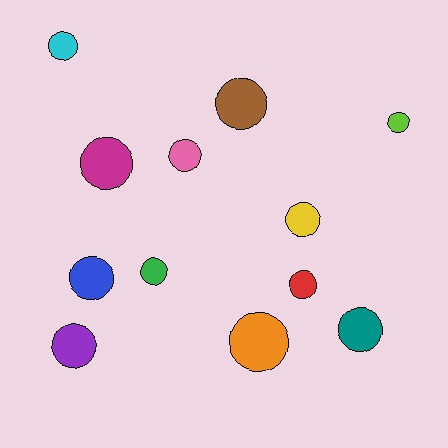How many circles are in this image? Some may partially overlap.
There are 12 circles.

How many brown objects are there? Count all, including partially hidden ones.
There is 1 brown object.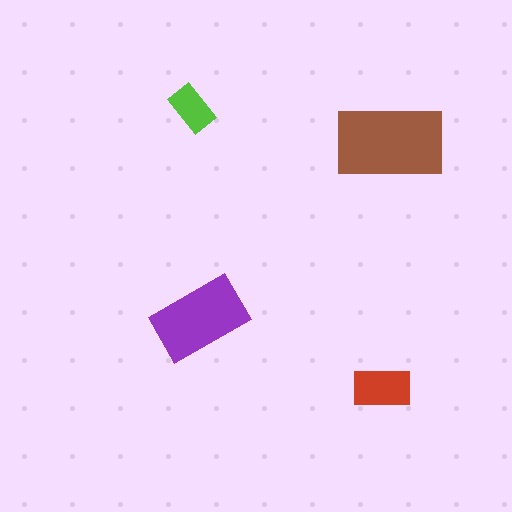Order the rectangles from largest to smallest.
the brown one, the purple one, the red one, the lime one.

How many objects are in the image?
There are 4 objects in the image.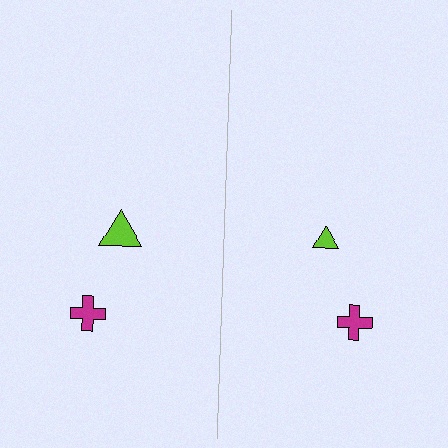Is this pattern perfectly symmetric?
No, the pattern is not perfectly symmetric. The lime triangle on the right side has a different size than its mirror counterpart.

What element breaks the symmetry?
The lime triangle on the right side has a different size than its mirror counterpart.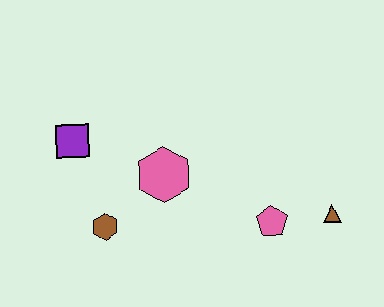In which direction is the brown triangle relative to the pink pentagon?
The brown triangle is to the right of the pink pentagon.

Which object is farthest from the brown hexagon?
The brown triangle is farthest from the brown hexagon.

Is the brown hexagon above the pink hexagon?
No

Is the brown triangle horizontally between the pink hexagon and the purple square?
No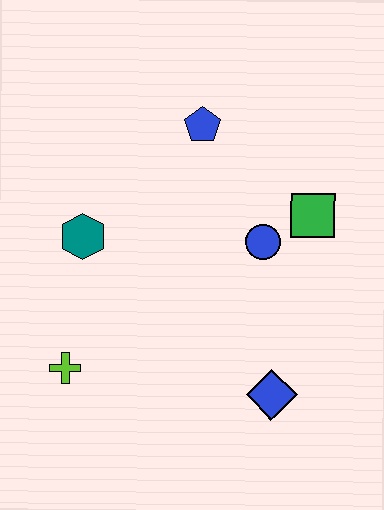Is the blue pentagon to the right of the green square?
No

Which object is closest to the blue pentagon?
The blue circle is closest to the blue pentagon.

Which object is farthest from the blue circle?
The lime cross is farthest from the blue circle.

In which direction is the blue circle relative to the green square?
The blue circle is to the left of the green square.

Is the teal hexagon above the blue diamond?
Yes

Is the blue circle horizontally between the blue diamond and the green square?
No